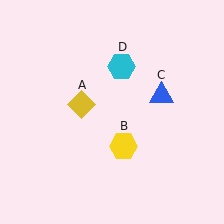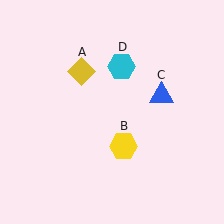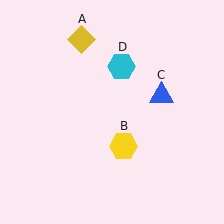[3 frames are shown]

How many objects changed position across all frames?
1 object changed position: yellow diamond (object A).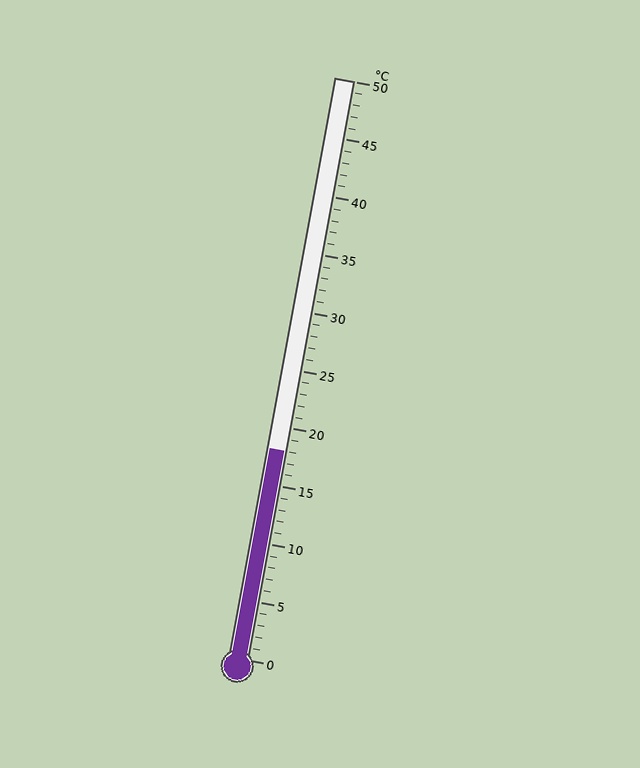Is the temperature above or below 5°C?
The temperature is above 5°C.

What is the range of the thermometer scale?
The thermometer scale ranges from 0°C to 50°C.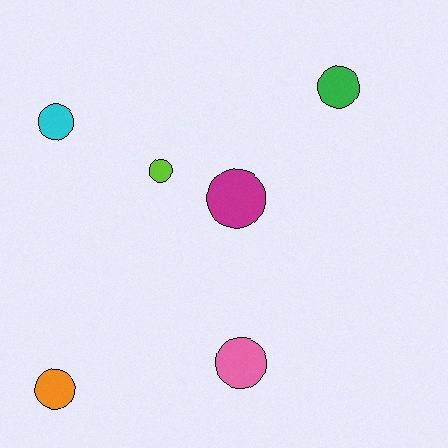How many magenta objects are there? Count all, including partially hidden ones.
There is 1 magenta object.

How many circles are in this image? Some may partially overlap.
There are 6 circles.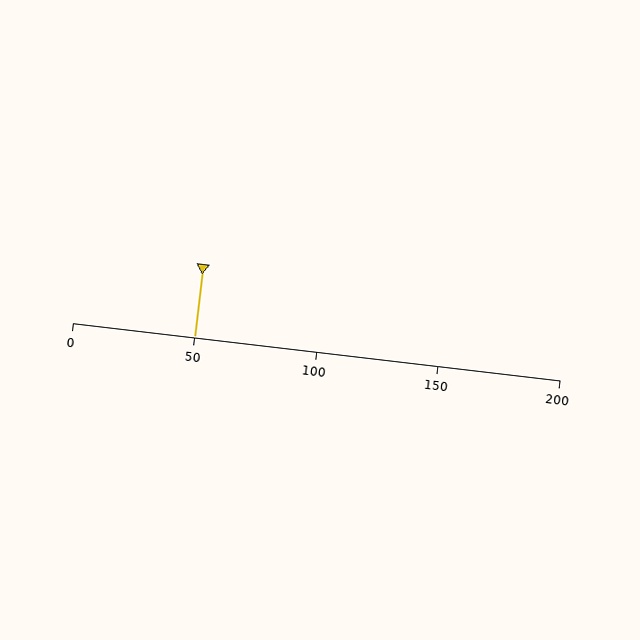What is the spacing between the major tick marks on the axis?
The major ticks are spaced 50 apart.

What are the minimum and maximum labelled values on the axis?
The axis runs from 0 to 200.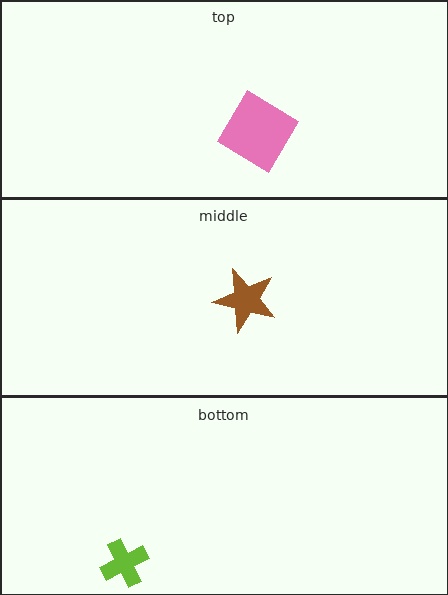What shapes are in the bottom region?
The lime cross.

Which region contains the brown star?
The middle region.